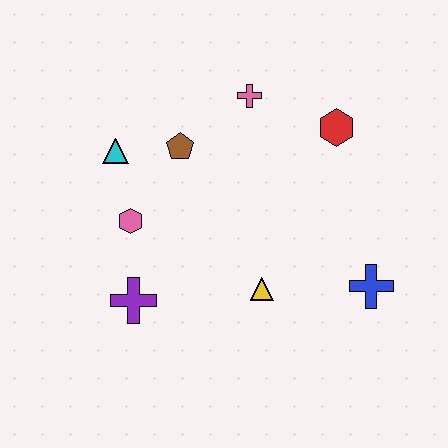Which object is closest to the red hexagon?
The pink cross is closest to the red hexagon.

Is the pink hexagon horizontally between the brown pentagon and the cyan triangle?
Yes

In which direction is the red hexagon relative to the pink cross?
The red hexagon is to the right of the pink cross.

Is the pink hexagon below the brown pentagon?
Yes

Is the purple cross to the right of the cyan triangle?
Yes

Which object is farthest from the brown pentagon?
The blue cross is farthest from the brown pentagon.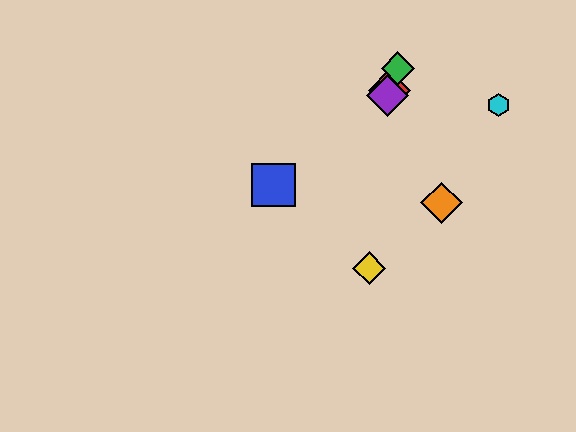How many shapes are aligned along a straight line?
3 shapes (the red diamond, the green diamond, the purple diamond) are aligned along a straight line.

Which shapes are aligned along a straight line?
The red diamond, the green diamond, the purple diamond are aligned along a straight line.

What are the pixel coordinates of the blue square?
The blue square is at (274, 185).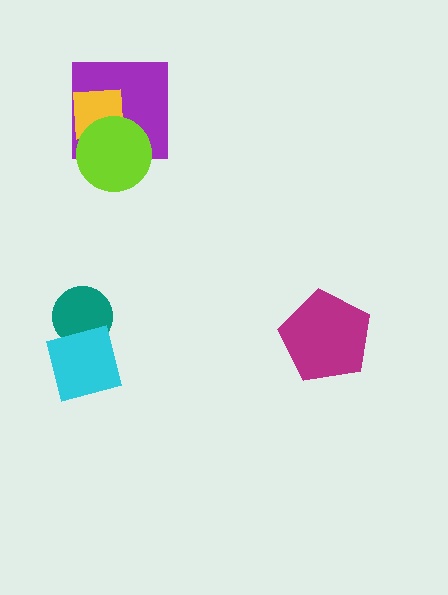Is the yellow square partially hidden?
Yes, it is partially covered by another shape.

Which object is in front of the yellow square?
The lime circle is in front of the yellow square.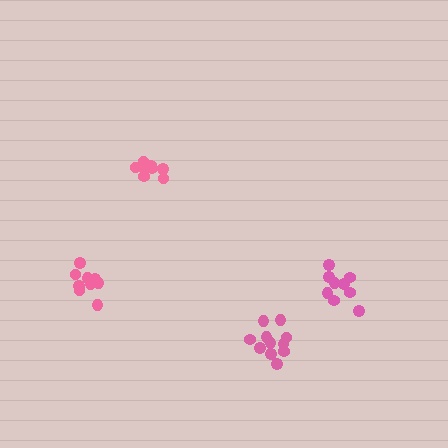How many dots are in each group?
Group 1: 9 dots, Group 2: 8 dots, Group 3: 11 dots, Group 4: 9 dots (37 total).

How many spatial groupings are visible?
There are 4 spatial groupings.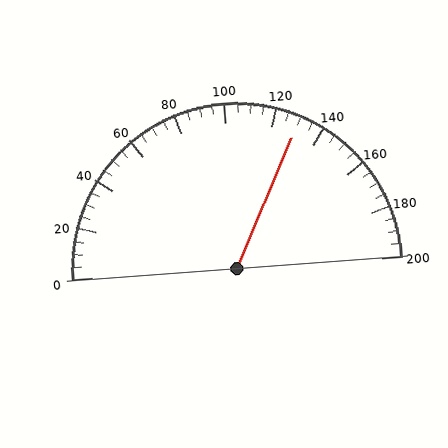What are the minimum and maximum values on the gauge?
The gauge ranges from 0 to 200.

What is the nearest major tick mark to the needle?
The nearest major tick mark is 120.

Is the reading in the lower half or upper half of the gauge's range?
The reading is in the upper half of the range (0 to 200).